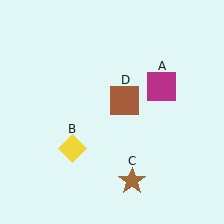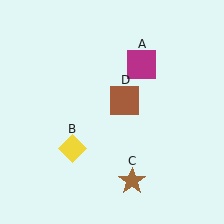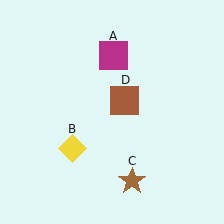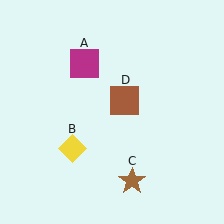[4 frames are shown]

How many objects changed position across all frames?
1 object changed position: magenta square (object A).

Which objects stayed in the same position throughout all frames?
Yellow diamond (object B) and brown star (object C) and brown square (object D) remained stationary.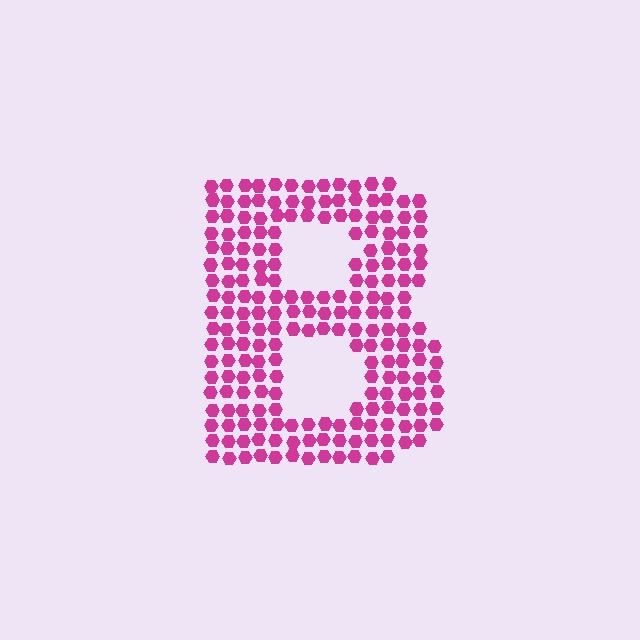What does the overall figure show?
The overall figure shows the letter B.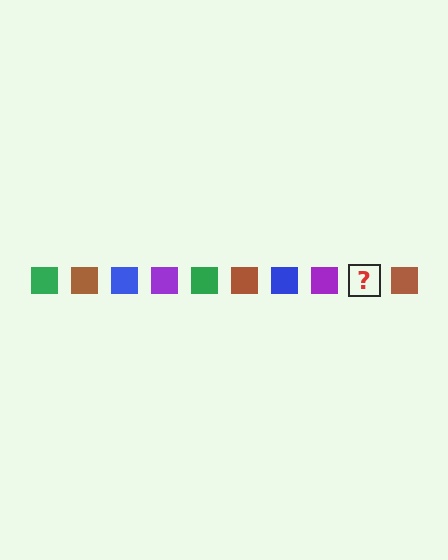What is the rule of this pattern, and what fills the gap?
The rule is that the pattern cycles through green, brown, blue, purple squares. The gap should be filled with a green square.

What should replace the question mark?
The question mark should be replaced with a green square.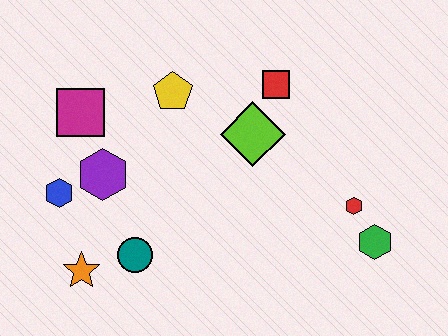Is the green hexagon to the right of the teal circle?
Yes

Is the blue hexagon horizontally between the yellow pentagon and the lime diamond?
No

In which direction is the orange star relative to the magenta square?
The orange star is below the magenta square.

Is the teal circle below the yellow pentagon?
Yes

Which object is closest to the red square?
The lime diamond is closest to the red square.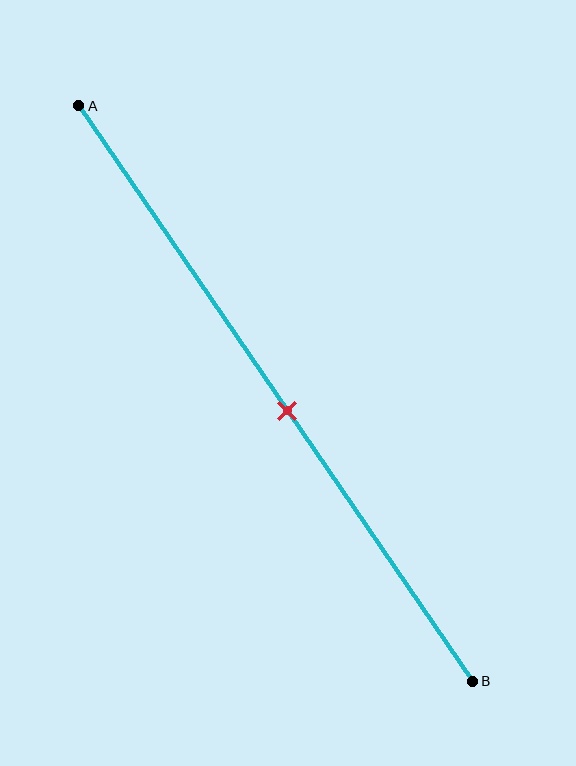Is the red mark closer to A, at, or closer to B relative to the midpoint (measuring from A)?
The red mark is approximately at the midpoint of segment AB.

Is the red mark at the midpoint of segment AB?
Yes, the mark is approximately at the midpoint.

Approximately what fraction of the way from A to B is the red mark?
The red mark is approximately 55% of the way from A to B.